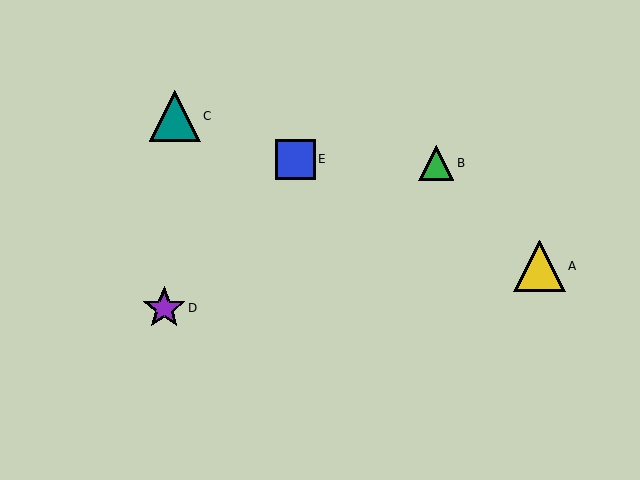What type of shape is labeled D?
Shape D is a purple star.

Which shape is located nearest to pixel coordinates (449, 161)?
The green triangle (labeled B) at (436, 163) is nearest to that location.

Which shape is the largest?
The yellow triangle (labeled A) is the largest.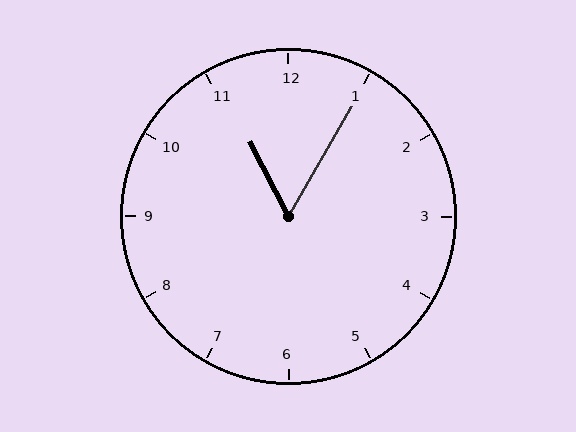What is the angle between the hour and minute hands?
Approximately 58 degrees.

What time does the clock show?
11:05.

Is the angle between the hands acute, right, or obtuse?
It is acute.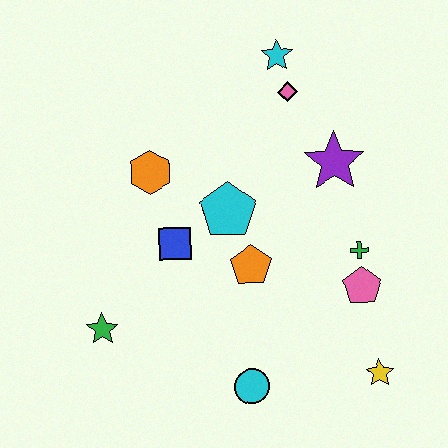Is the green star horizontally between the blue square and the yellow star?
No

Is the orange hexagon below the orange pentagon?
No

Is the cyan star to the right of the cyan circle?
Yes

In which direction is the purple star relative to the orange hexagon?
The purple star is to the right of the orange hexagon.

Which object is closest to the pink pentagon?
The green cross is closest to the pink pentagon.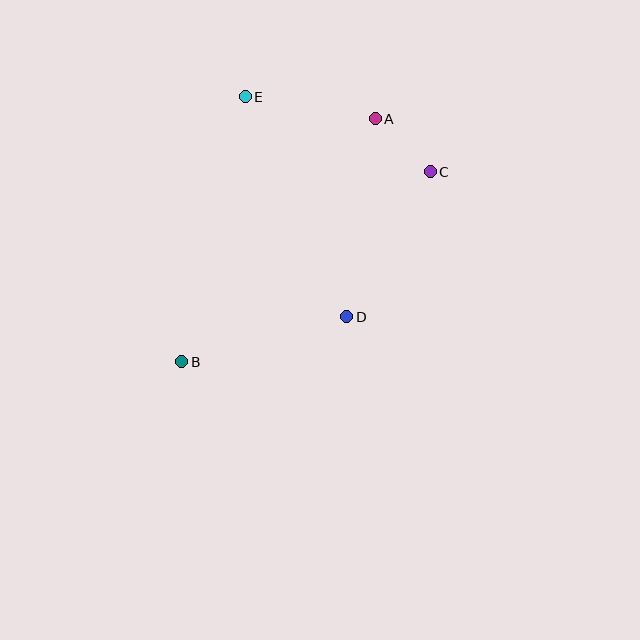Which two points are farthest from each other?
Points B and C are farthest from each other.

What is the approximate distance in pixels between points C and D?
The distance between C and D is approximately 167 pixels.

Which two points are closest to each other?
Points A and C are closest to each other.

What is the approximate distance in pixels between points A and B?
The distance between A and B is approximately 310 pixels.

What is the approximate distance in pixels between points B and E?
The distance between B and E is approximately 273 pixels.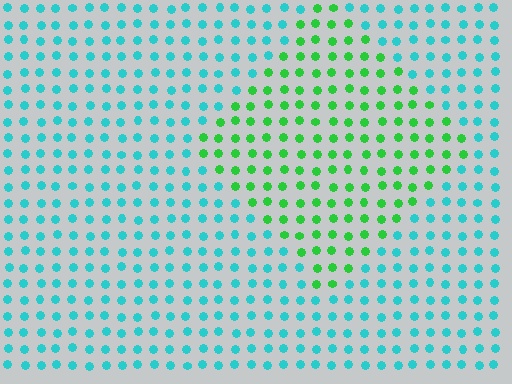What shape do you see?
I see a diamond.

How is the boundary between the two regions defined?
The boundary is defined purely by a slight shift in hue (about 53 degrees). Spacing, size, and orientation are identical on both sides.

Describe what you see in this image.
The image is filled with small cyan elements in a uniform arrangement. A diamond-shaped region is visible where the elements are tinted to a slightly different hue, forming a subtle color boundary.